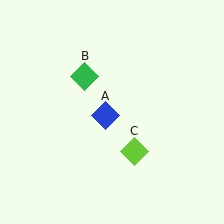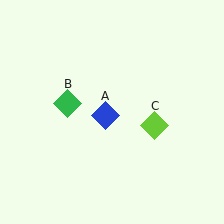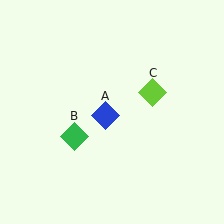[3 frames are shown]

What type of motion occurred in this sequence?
The green diamond (object B), lime diamond (object C) rotated counterclockwise around the center of the scene.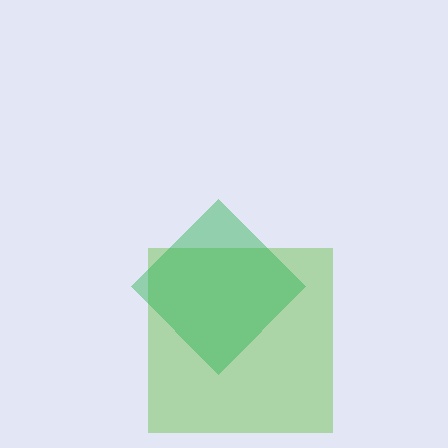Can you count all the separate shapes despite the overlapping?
Yes, there are 2 separate shapes.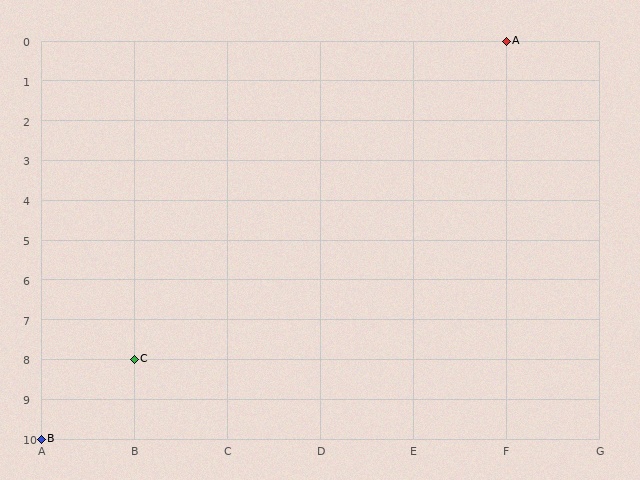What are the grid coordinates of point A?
Point A is at grid coordinates (F, 0).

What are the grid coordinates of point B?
Point B is at grid coordinates (A, 10).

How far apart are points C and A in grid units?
Points C and A are 4 columns and 8 rows apart (about 8.9 grid units diagonally).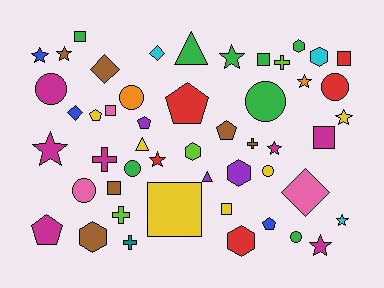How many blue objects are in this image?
There are 3 blue objects.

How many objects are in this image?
There are 50 objects.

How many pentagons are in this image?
There are 6 pentagons.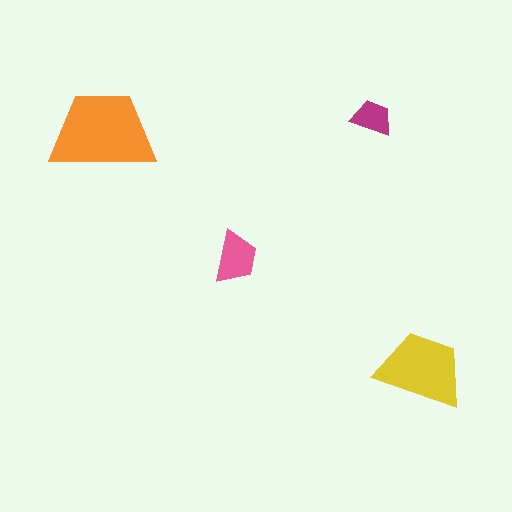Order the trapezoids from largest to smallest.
the orange one, the yellow one, the pink one, the magenta one.